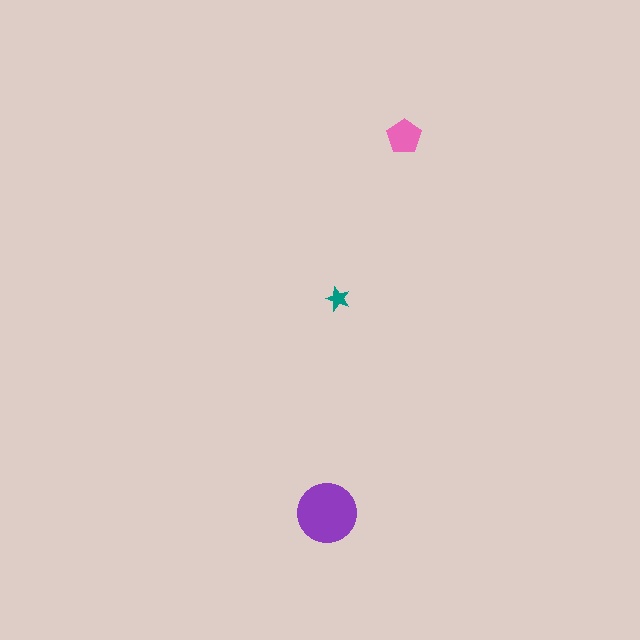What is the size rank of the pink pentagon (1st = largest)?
2nd.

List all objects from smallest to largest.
The teal star, the pink pentagon, the purple circle.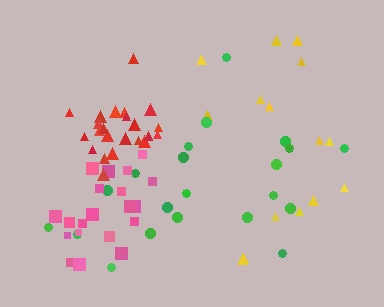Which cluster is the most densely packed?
Red.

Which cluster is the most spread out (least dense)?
Yellow.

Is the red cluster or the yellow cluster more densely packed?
Red.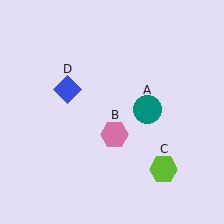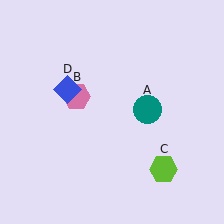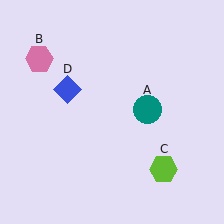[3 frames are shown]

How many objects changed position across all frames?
1 object changed position: pink hexagon (object B).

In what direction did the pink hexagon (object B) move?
The pink hexagon (object B) moved up and to the left.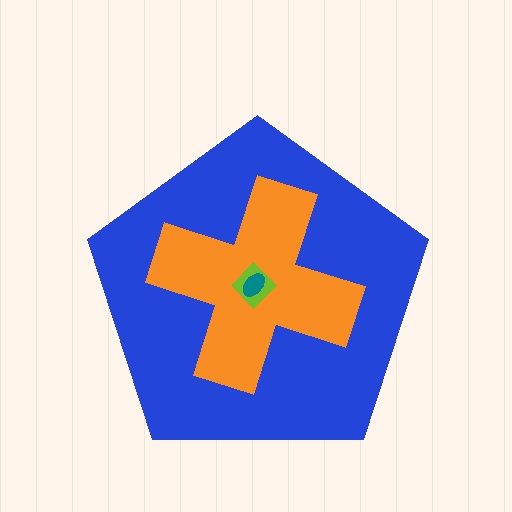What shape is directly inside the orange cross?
The lime diamond.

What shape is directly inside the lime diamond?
The teal ellipse.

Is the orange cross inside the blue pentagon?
Yes.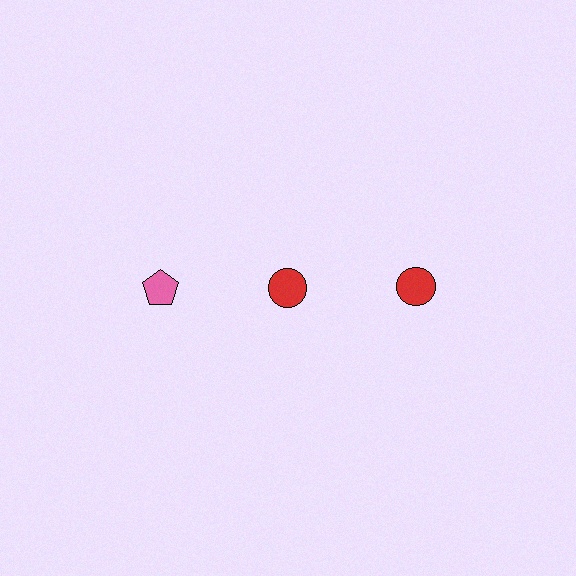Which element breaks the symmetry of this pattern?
The pink pentagon in the top row, leftmost column breaks the symmetry. All other shapes are red circles.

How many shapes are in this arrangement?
There are 3 shapes arranged in a grid pattern.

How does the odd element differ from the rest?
It differs in both color (pink instead of red) and shape (pentagon instead of circle).